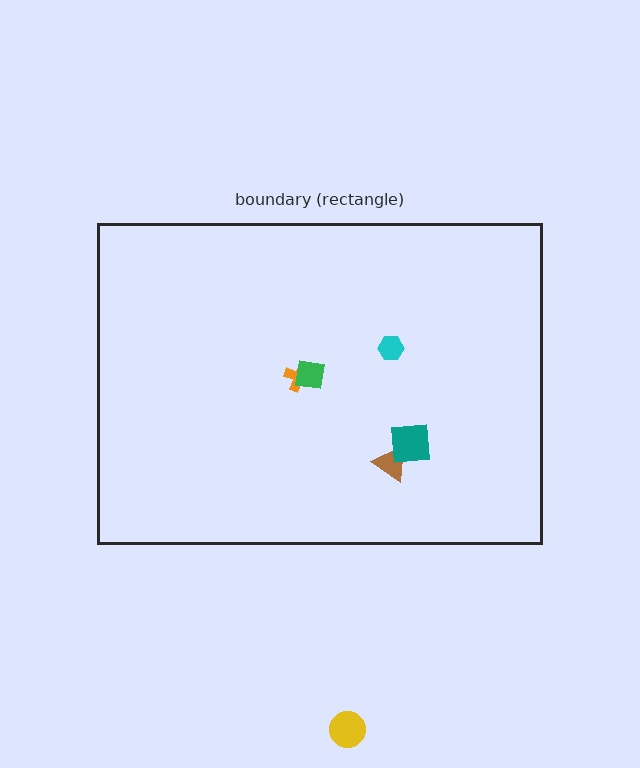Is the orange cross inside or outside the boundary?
Inside.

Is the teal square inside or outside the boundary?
Inside.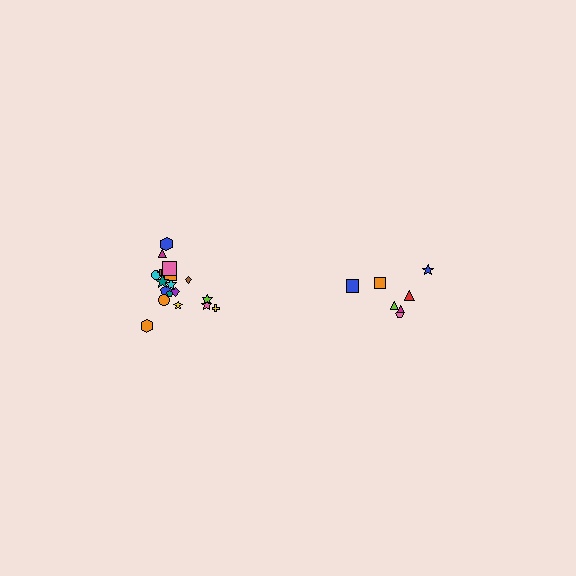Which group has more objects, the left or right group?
The left group.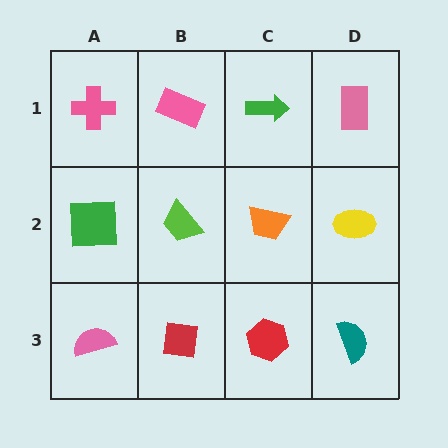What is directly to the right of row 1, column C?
A pink rectangle.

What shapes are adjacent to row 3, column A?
A green square (row 2, column A), a red square (row 3, column B).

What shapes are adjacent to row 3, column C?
An orange trapezoid (row 2, column C), a red square (row 3, column B), a teal semicircle (row 3, column D).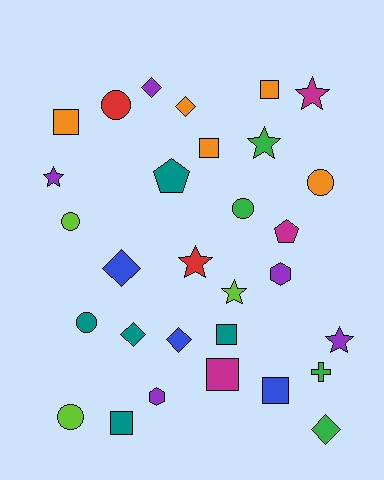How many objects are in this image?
There are 30 objects.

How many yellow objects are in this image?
There are no yellow objects.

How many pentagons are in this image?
There are 2 pentagons.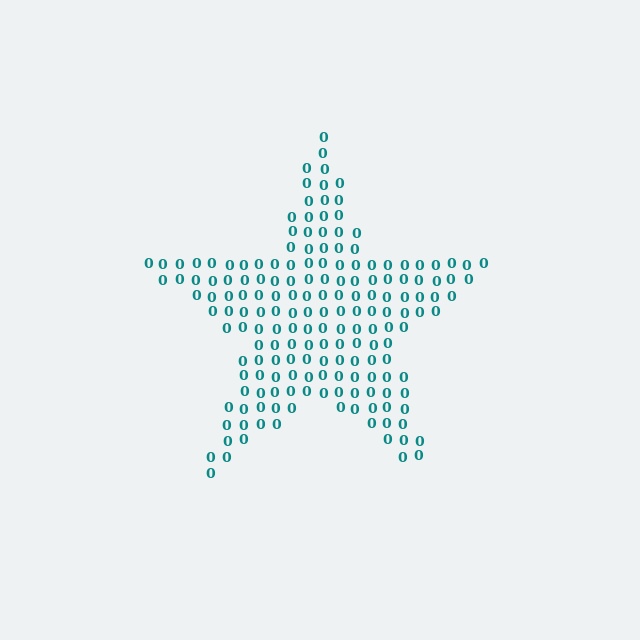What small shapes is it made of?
It is made of small digit 0's.